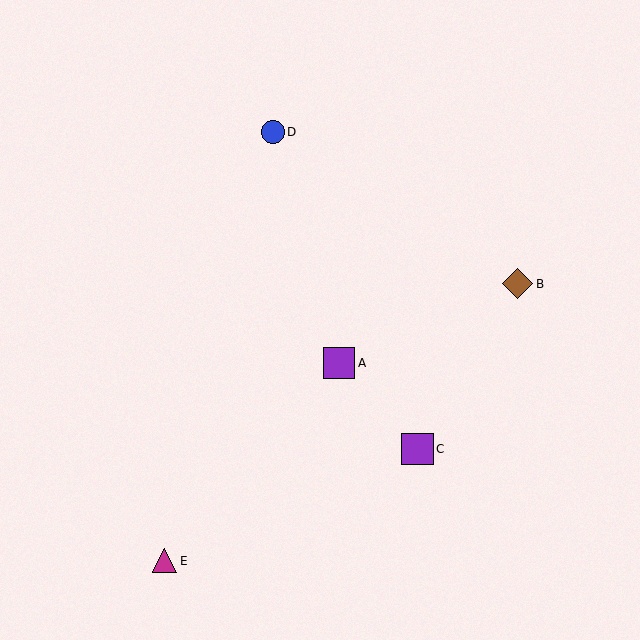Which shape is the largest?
The purple square (labeled A) is the largest.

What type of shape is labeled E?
Shape E is a magenta triangle.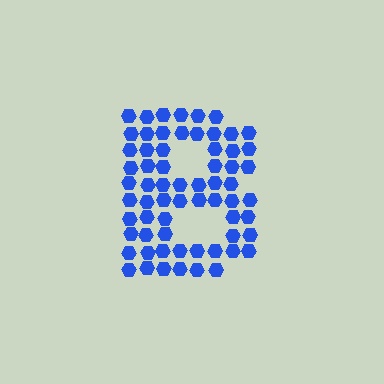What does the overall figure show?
The overall figure shows the letter B.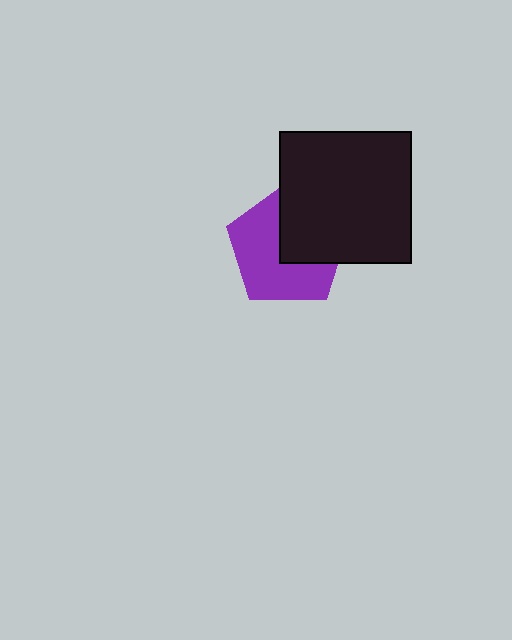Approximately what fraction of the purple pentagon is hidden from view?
Roughly 41% of the purple pentagon is hidden behind the black rectangle.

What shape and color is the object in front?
The object in front is a black rectangle.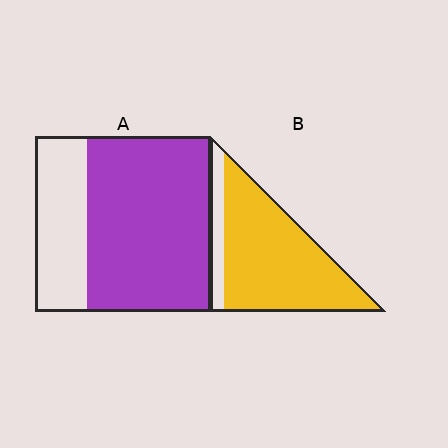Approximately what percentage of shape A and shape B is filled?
A is approximately 70% and B is approximately 85%.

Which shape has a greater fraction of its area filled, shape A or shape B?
Shape B.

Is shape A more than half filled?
Yes.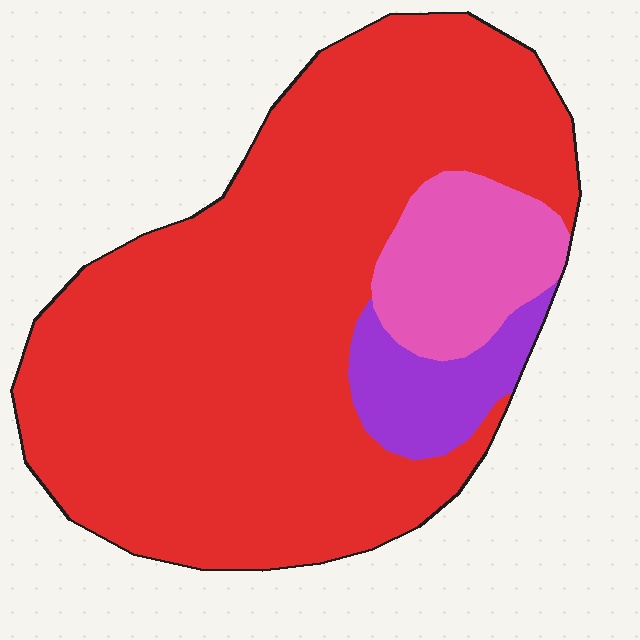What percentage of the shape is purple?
Purple covers roughly 10% of the shape.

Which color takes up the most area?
Red, at roughly 80%.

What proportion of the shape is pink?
Pink covers 12% of the shape.